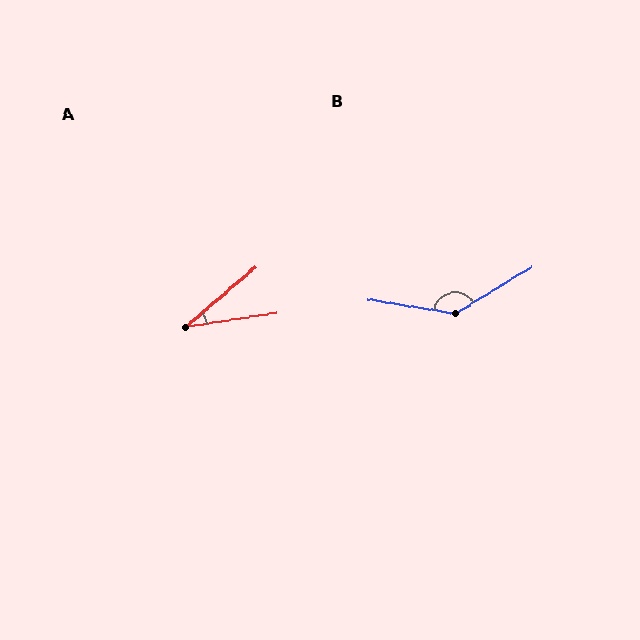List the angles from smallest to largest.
A (32°), B (140°).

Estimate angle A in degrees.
Approximately 32 degrees.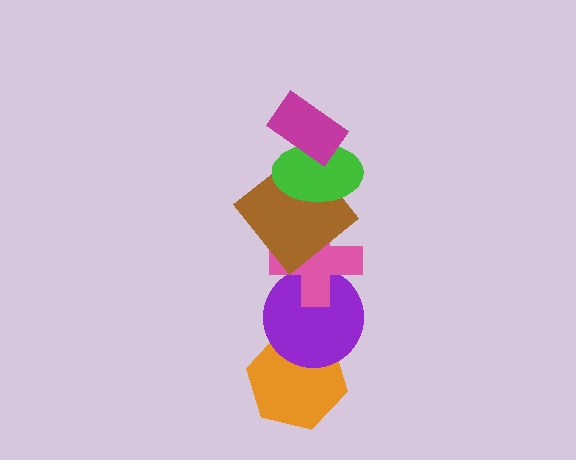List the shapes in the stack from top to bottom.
From top to bottom: the magenta rectangle, the green ellipse, the brown diamond, the pink cross, the purple circle, the orange hexagon.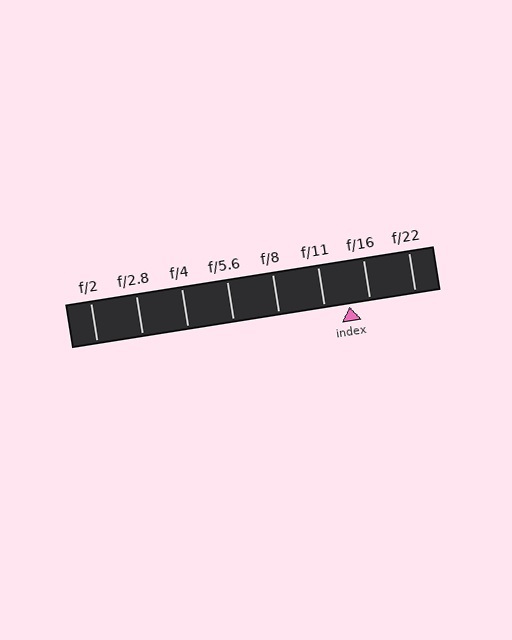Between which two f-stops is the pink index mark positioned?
The index mark is between f/11 and f/16.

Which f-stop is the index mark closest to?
The index mark is closest to f/16.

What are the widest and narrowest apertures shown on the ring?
The widest aperture shown is f/2 and the narrowest is f/22.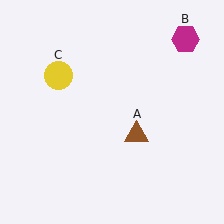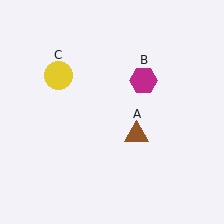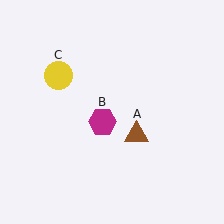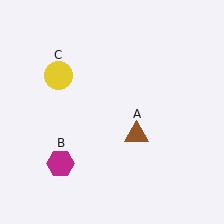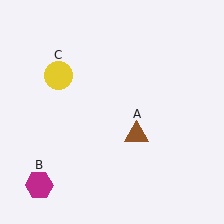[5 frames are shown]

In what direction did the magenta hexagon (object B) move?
The magenta hexagon (object B) moved down and to the left.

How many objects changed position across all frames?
1 object changed position: magenta hexagon (object B).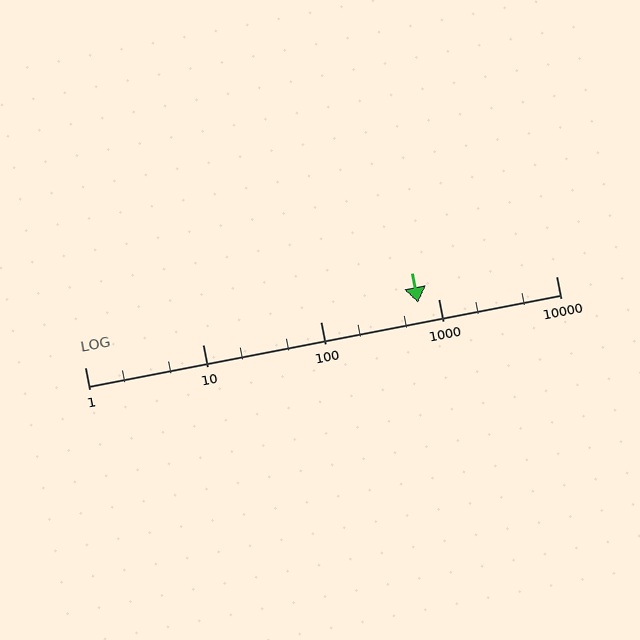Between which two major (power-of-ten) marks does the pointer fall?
The pointer is between 100 and 1000.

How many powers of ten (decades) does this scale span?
The scale spans 4 decades, from 1 to 10000.